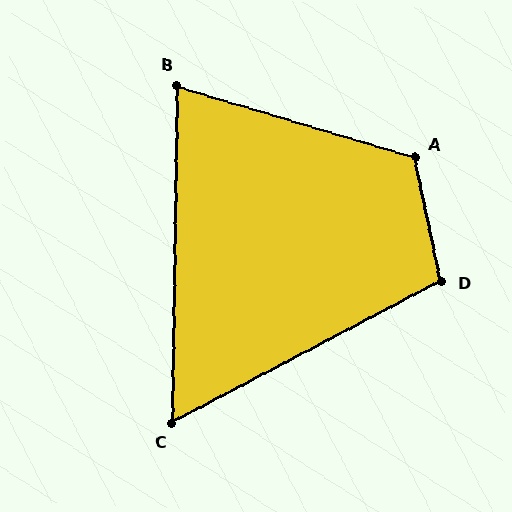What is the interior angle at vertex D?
Approximately 106 degrees (obtuse).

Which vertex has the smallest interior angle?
C, at approximately 61 degrees.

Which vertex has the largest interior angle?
A, at approximately 119 degrees.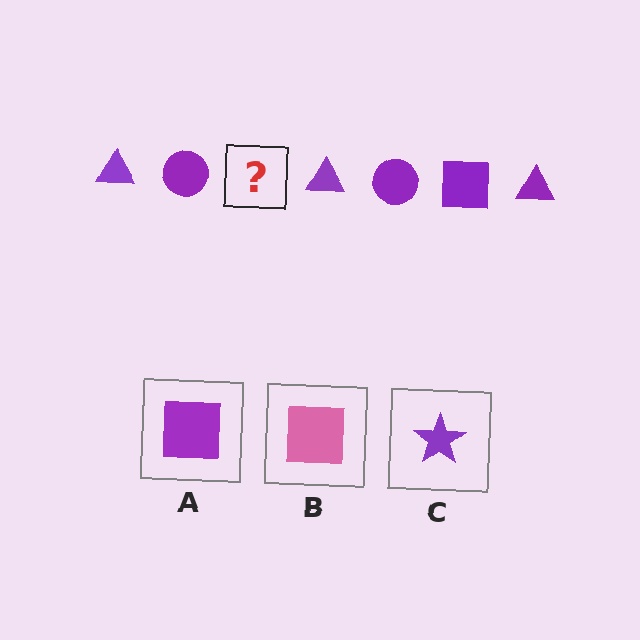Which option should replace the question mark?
Option A.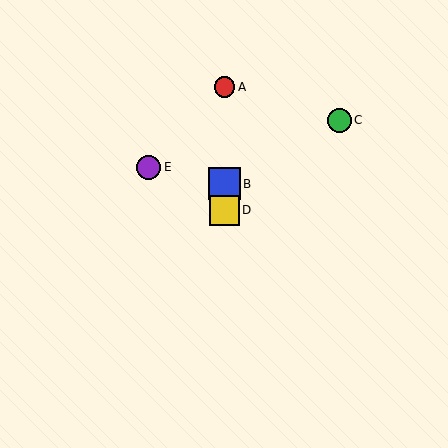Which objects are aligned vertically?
Objects A, B, D are aligned vertically.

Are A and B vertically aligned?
Yes, both are at x≈224.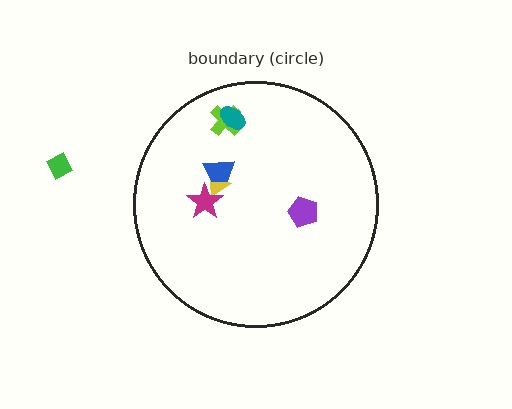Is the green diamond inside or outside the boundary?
Outside.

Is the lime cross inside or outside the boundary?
Inside.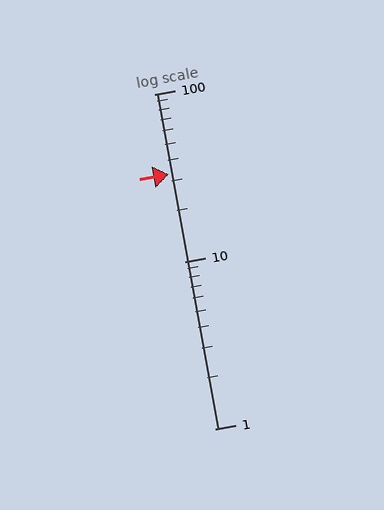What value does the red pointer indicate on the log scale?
The pointer indicates approximately 33.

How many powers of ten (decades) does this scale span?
The scale spans 2 decades, from 1 to 100.